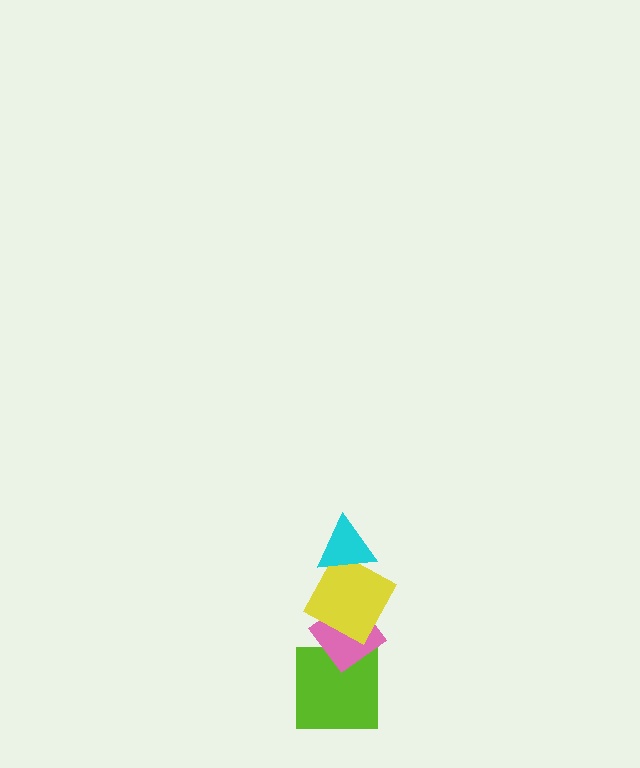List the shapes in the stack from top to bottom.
From top to bottom: the cyan triangle, the yellow square, the pink diamond, the lime square.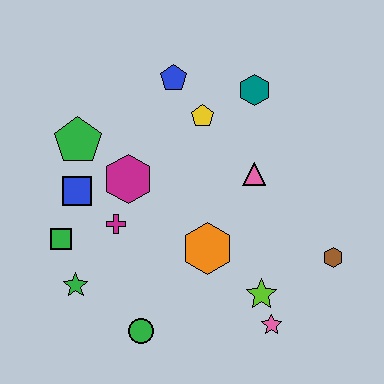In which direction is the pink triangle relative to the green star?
The pink triangle is to the right of the green star.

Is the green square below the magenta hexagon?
Yes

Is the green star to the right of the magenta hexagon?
No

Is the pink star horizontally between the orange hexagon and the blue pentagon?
No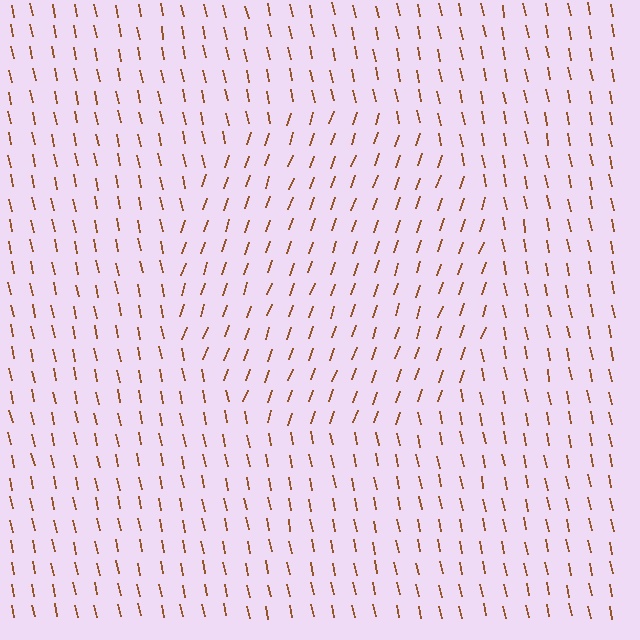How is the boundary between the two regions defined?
The boundary is defined purely by a change in line orientation (approximately 30 degrees difference). All lines are the same color and thickness.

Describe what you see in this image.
The image is filled with small brown line segments. A circle region in the image has lines oriented differently from the surrounding lines, creating a visible texture boundary.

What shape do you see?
I see a circle.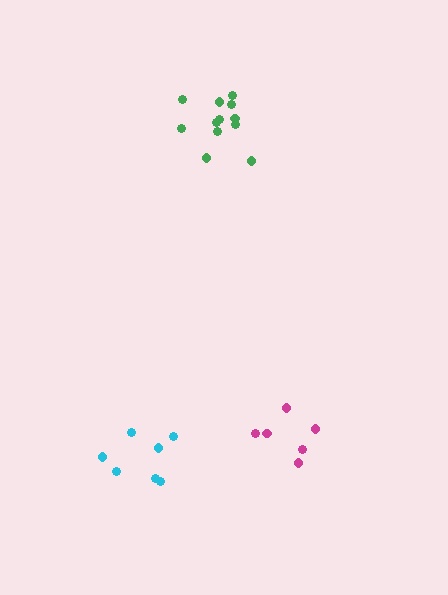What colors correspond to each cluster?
The clusters are colored: cyan, green, magenta.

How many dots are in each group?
Group 1: 7 dots, Group 2: 12 dots, Group 3: 6 dots (25 total).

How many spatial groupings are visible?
There are 3 spatial groupings.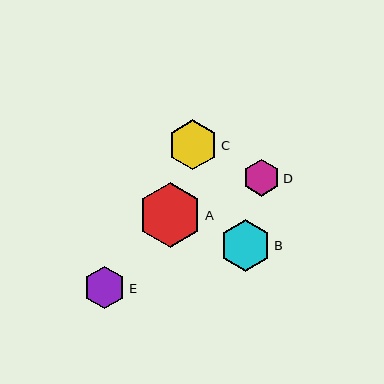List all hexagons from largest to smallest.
From largest to smallest: A, B, C, E, D.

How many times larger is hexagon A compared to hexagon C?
Hexagon A is approximately 1.3 times the size of hexagon C.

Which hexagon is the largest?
Hexagon A is the largest with a size of approximately 65 pixels.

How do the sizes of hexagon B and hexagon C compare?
Hexagon B and hexagon C are approximately the same size.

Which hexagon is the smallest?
Hexagon D is the smallest with a size of approximately 36 pixels.